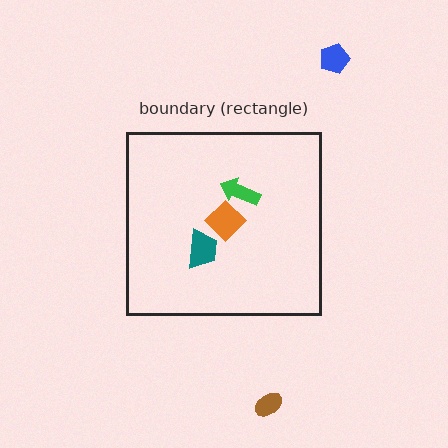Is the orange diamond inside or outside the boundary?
Inside.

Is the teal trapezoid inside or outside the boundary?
Inside.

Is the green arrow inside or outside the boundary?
Inside.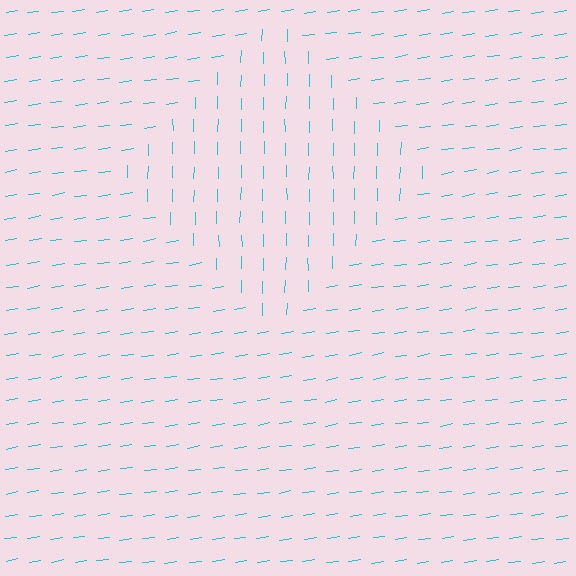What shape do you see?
I see a diamond.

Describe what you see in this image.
The image is filled with small cyan line segments. A diamond region in the image has lines oriented differently from the surrounding lines, creating a visible texture boundary.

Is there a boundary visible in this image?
Yes, there is a texture boundary formed by a change in line orientation.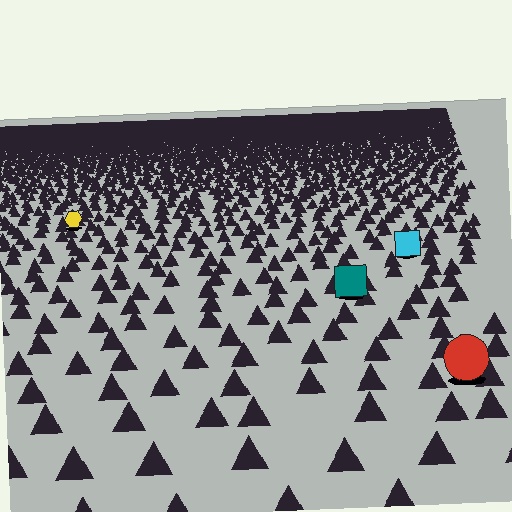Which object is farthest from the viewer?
The yellow hexagon is farthest from the viewer. It appears smaller and the ground texture around it is denser.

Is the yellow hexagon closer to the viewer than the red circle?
No. The red circle is closer — you can tell from the texture gradient: the ground texture is coarser near it.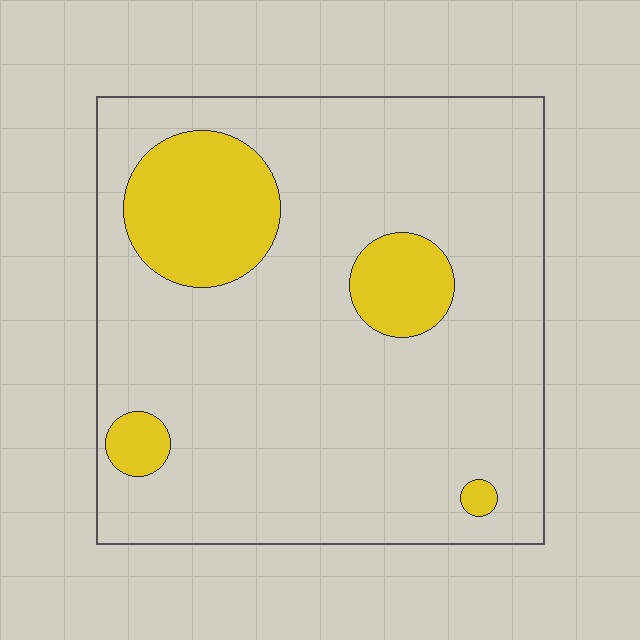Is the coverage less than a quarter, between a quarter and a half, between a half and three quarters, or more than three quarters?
Less than a quarter.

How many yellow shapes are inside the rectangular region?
4.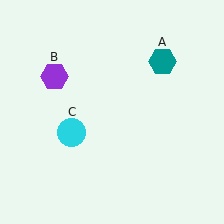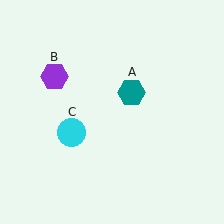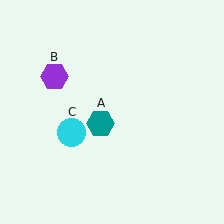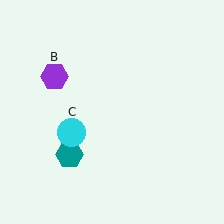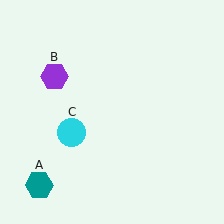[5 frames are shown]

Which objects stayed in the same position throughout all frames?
Purple hexagon (object B) and cyan circle (object C) remained stationary.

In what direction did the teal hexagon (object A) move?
The teal hexagon (object A) moved down and to the left.